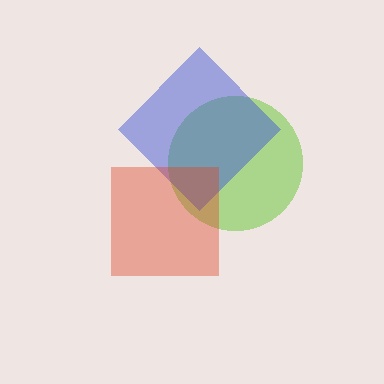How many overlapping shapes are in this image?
There are 3 overlapping shapes in the image.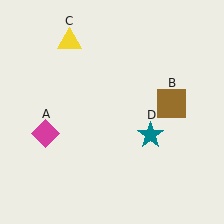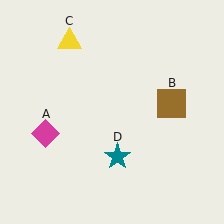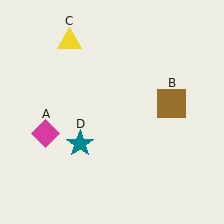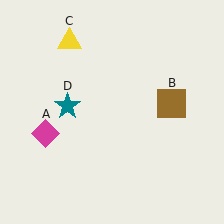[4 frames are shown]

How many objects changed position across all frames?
1 object changed position: teal star (object D).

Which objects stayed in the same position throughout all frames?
Magenta diamond (object A) and brown square (object B) and yellow triangle (object C) remained stationary.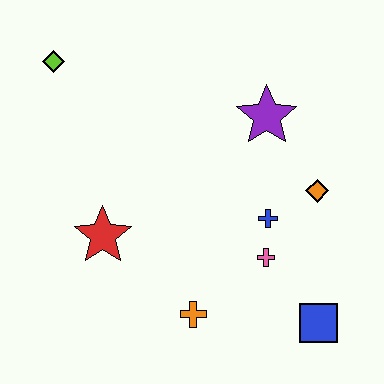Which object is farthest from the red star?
The blue square is farthest from the red star.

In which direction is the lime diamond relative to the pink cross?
The lime diamond is to the left of the pink cross.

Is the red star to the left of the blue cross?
Yes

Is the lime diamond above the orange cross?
Yes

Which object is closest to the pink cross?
The blue cross is closest to the pink cross.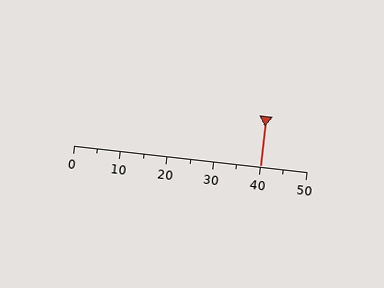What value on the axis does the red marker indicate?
The marker indicates approximately 40.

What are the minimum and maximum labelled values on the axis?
The axis runs from 0 to 50.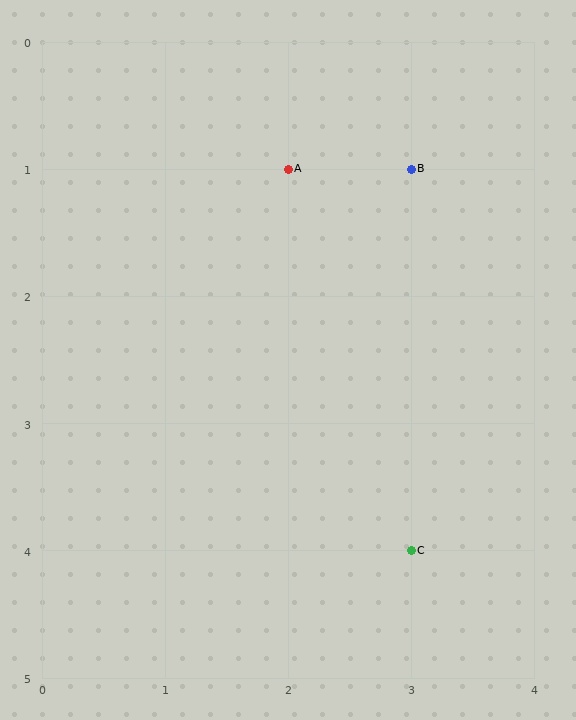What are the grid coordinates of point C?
Point C is at grid coordinates (3, 4).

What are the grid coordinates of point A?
Point A is at grid coordinates (2, 1).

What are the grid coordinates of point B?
Point B is at grid coordinates (3, 1).